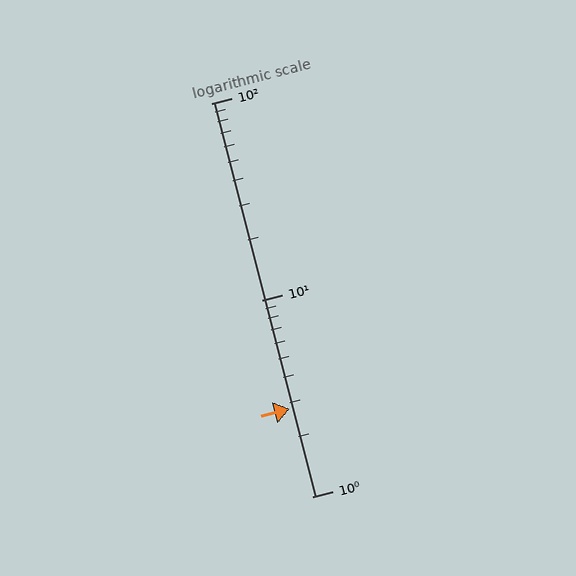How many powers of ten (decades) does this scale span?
The scale spans 2 decades, from 1 to 100.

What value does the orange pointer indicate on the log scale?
The pointer indicates approximately 2.8.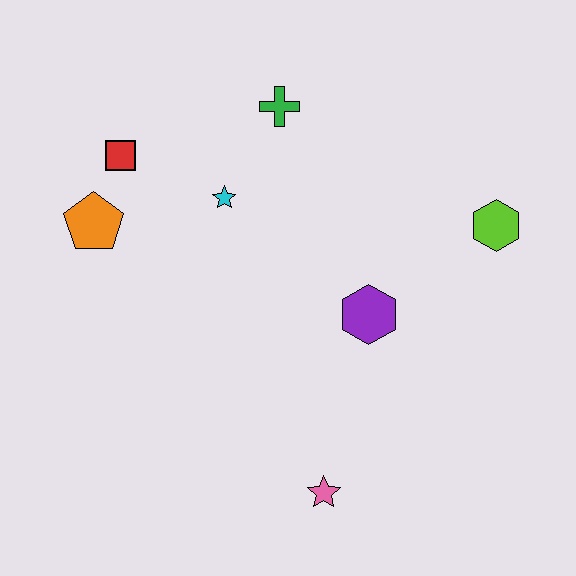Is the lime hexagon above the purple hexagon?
Yes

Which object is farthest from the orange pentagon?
The lime hexagon is farthest from the orange pentagon.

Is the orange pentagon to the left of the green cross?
Yes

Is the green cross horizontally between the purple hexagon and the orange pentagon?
Yes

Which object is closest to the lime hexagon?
The purple hexagon is closest to the lime hexagon.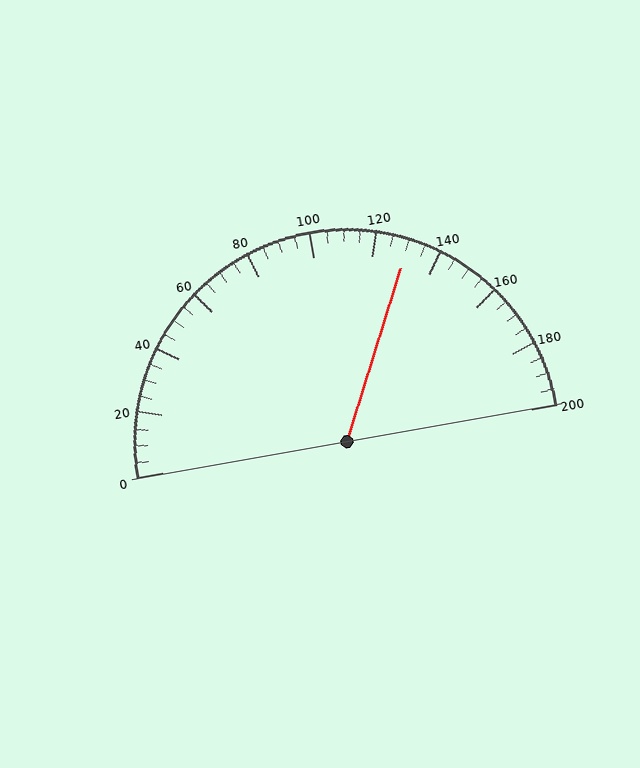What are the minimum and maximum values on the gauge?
The gauge ranges from 0 to 200.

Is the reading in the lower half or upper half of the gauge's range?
The reading is in the upper half of the range (0 to 200).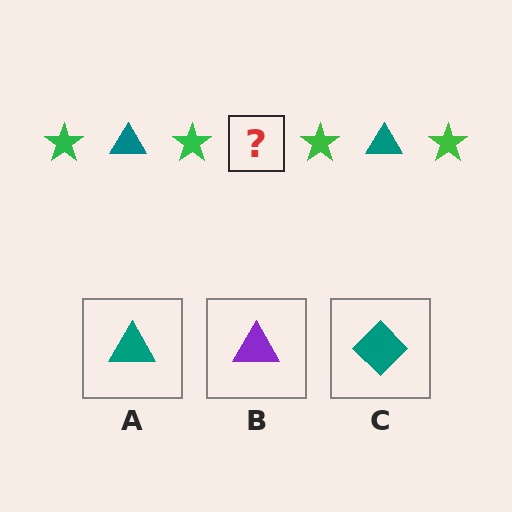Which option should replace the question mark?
Option A.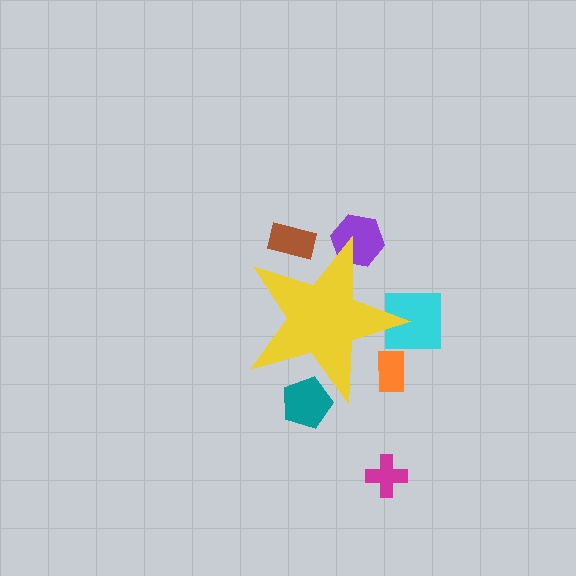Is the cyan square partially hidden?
Yes, the cyan square is partially hidden behind the yellow star.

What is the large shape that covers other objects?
A yellow star.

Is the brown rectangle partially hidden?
Yes, the brown rectangle is partially hidden behind the yellow star.